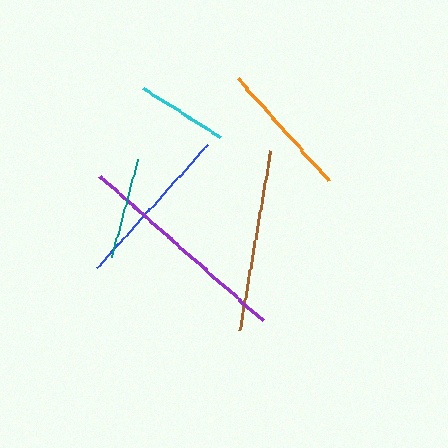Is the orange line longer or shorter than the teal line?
The orange line is longer than the teal line.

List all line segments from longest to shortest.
From longest to shortest: purple, brown, blue, orange, teal, cyan.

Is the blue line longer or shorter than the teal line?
The blue line is longer than the teal line.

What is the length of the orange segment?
The orange segment is approximately 137 pixels long.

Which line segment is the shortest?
The cyan line is the shortest at approximately 90 pixels.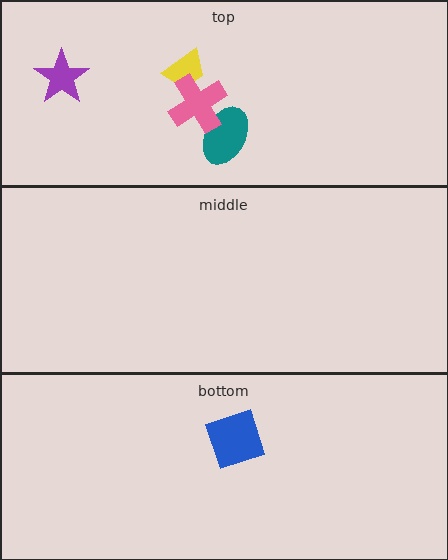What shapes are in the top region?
The purple star, the yellow trapezoid, the teal ellipse, the pink cross.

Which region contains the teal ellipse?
The top region.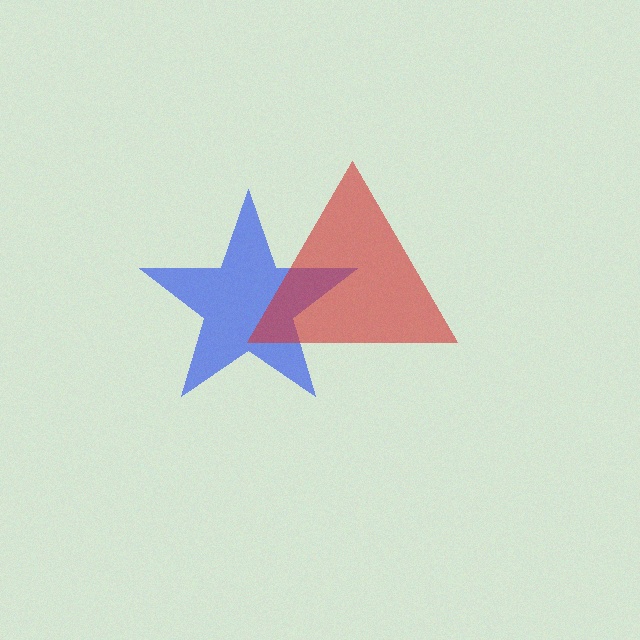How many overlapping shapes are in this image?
There are 2 overlapping shapes in the image.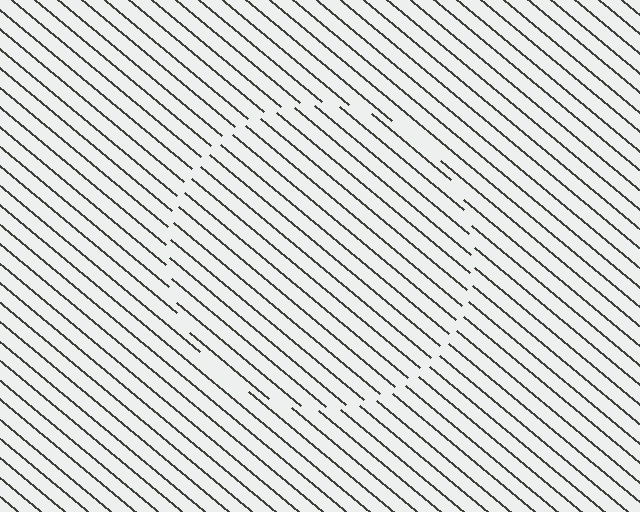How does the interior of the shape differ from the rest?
The interior of the shape contains the same grating, shifted by half a period — the contour is defined by the phase discontinuity where line-ends from the inner and outer gratings abut.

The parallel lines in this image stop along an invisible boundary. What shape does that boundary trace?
An illusory circle. The interior of the shape contains the same grating, shifted by half a period — the contour is defined by the phase discontinuity where line-ends from the inner and outer gratings abut.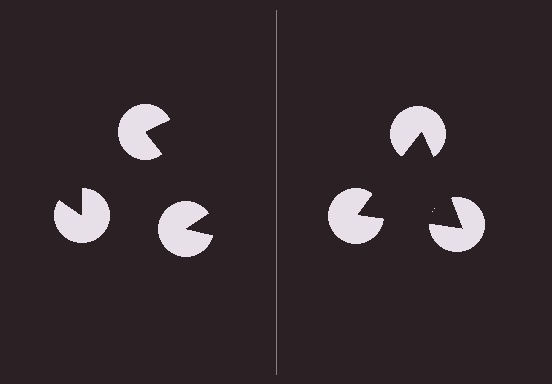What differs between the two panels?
The pac-man discs are positioned identically on both sides; only the wedge orientations differ. On the right they align to a triangle; on the left they are misaligned.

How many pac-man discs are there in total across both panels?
6 — 3 on each side.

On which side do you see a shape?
An illusory triangle appears on the right side. On the left side the wedge cuts are rotated, so no coherent shape forms.